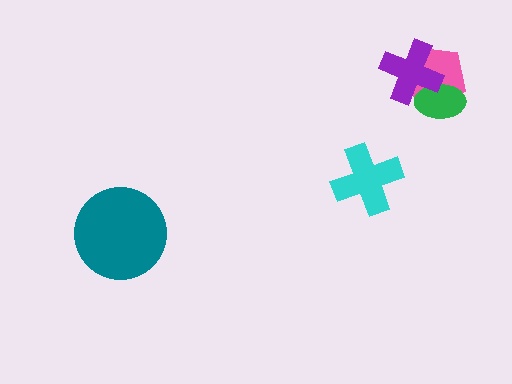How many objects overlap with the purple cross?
2 objects overlap with the purple cross.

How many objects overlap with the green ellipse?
2 objects overlap with the green ellipse.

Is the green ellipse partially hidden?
Yes, it is partially covered by another shape.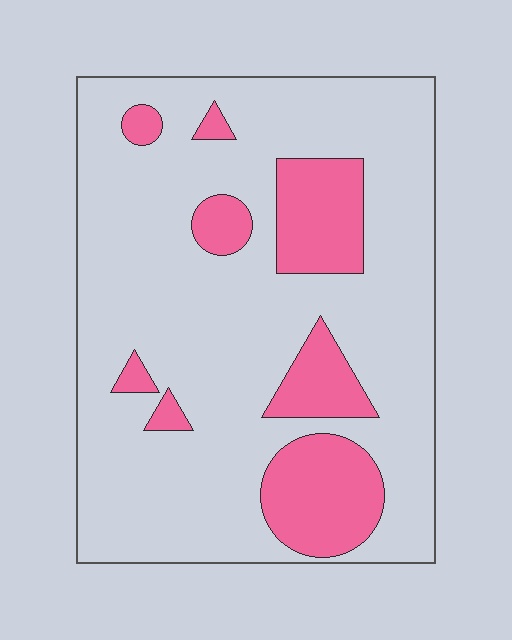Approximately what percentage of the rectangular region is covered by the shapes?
Approximately 20%.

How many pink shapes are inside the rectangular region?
8.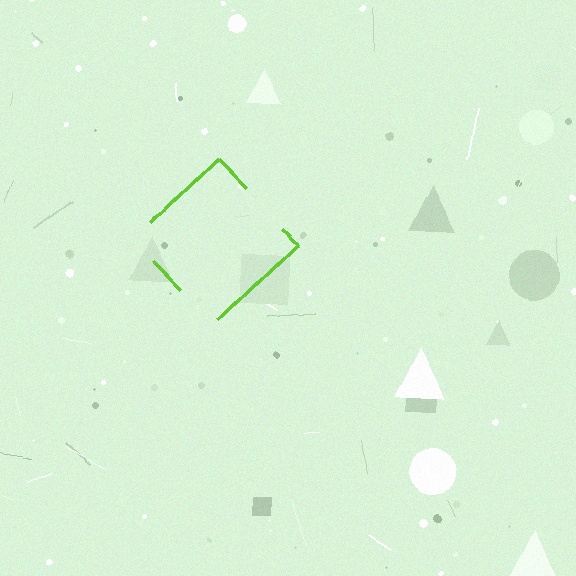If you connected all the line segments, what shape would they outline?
They would outline a diamond.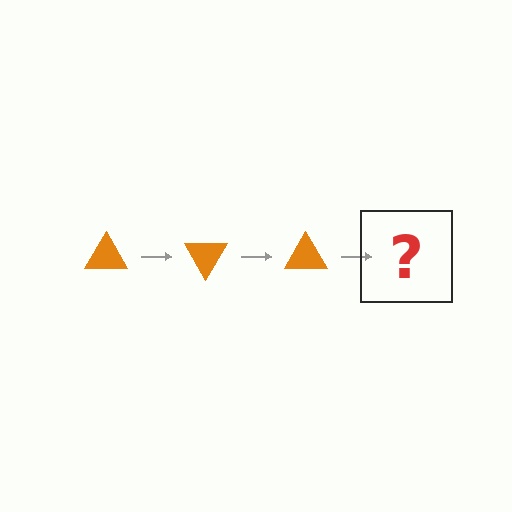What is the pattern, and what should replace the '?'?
The pattern is that the triangle rotates 60 degrees each step. The '?' should be an orange triangle rotated 180 degrees.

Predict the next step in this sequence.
The next step is an orange triangle rotated 180 degrees.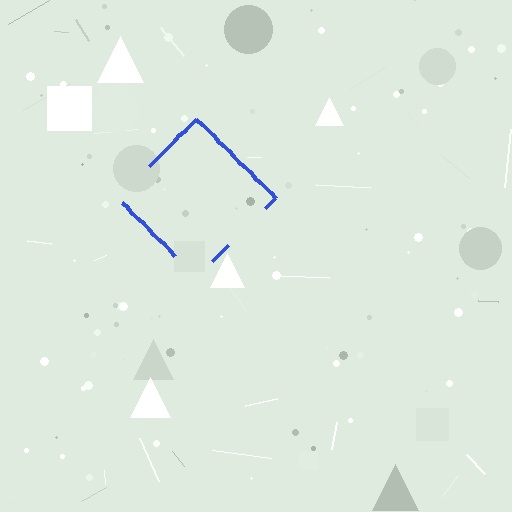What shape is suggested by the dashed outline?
The dashed outline suggests a diamond.